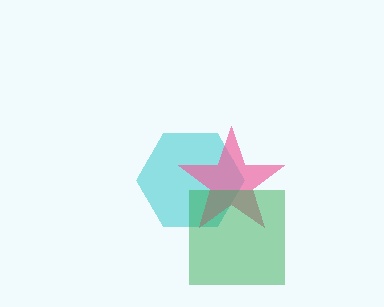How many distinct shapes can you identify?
There are 3 distinct shapes: a cyan hexagon, a pink star, a green square.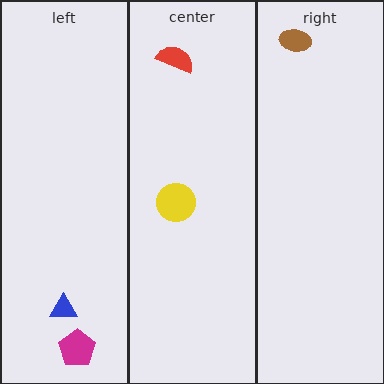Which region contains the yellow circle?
The center region.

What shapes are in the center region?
The yellow circle, the red semicircle.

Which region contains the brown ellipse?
The right region.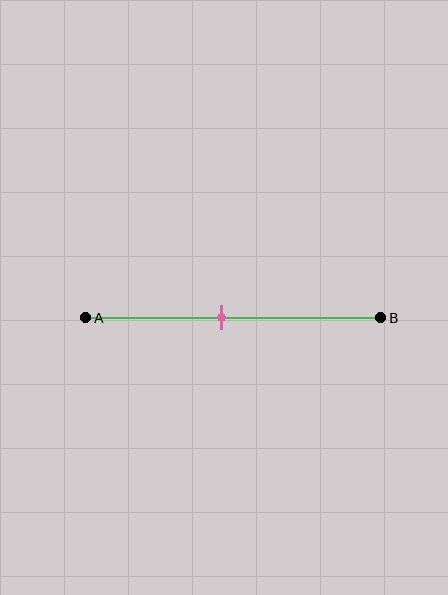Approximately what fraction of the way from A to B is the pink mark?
The pink mark is approximately 45% of the way from A to B.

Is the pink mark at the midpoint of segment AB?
No, the mark is at about 45% from A, not at the 50% midpoint.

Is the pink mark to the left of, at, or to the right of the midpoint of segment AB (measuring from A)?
The pink mark is to the left of the midpoint of segment AB.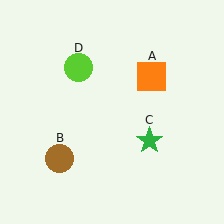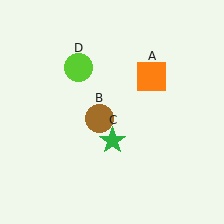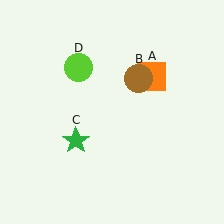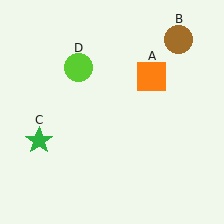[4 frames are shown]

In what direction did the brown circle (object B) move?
The brown circle (object B) moved up and to the right.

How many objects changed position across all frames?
2 objects changed position: brown circle (object B), green star (object C).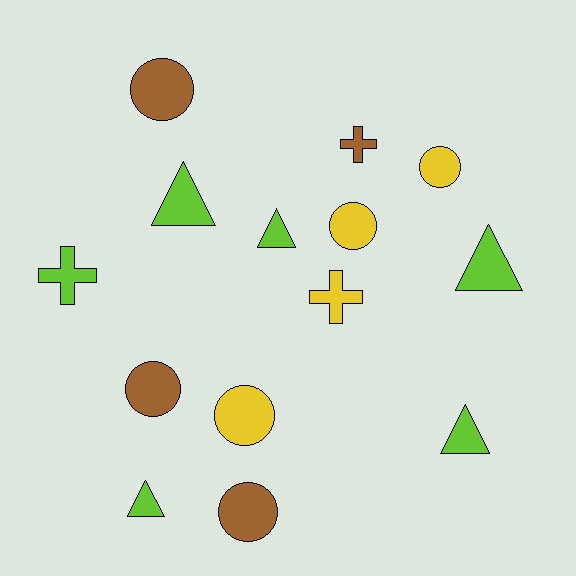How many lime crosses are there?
There is 1 lime cross.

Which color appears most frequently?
Lime, with 6 objects.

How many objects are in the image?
There are 14 objects.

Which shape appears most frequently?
Circle, with 6 objects.